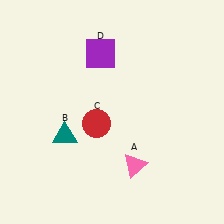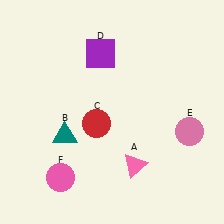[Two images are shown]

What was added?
A pink circle (E), a pink circle (F) were added in Image 2.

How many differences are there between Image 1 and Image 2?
There are 2 differences between the two images.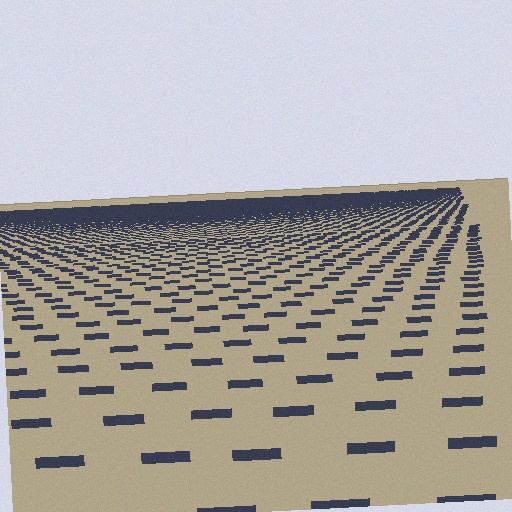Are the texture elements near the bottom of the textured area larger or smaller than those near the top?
Larger. Near the bottom, elements are closer to the viewer and appear at a bigger on-screen size.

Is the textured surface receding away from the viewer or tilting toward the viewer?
The surface is receding away from the viewer. Texture elements get smaller and denser toward the top.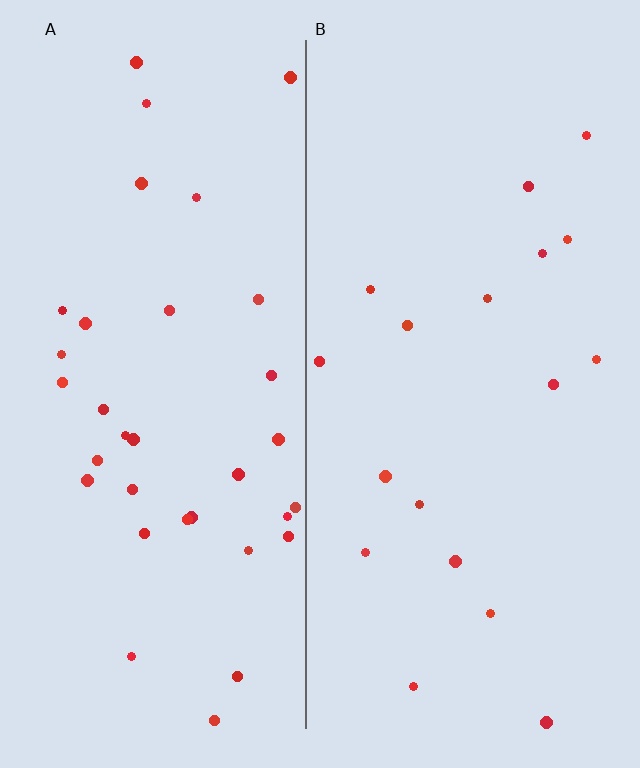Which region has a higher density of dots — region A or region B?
A (the left).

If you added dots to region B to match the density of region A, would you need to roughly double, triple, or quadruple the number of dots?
Approximately double.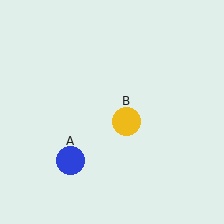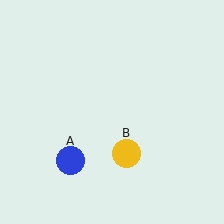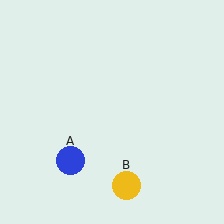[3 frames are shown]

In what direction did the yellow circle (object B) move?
The yellow circle (object B) moved down.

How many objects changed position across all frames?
1 object changed position: yellow circle (object B).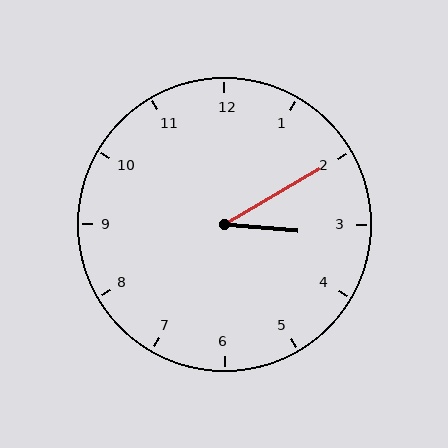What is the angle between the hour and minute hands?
Approximately 35 degrees.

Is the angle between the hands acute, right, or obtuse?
It is acute.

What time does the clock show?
3:10.